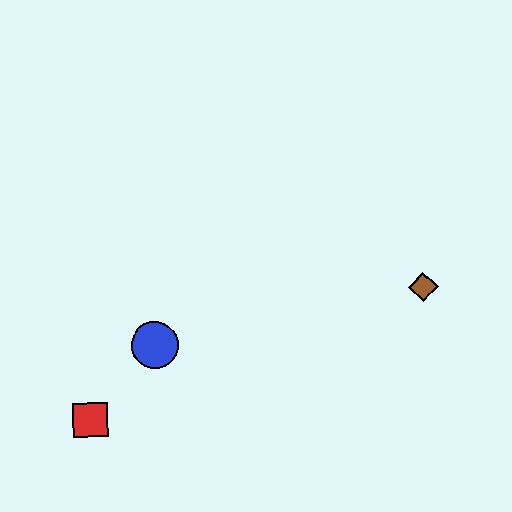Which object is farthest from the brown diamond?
The red square is farthest from the brown diamond.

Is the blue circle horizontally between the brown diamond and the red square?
Yes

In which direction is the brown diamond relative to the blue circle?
The brown diamond is to the right of the blue circle.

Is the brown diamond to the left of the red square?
No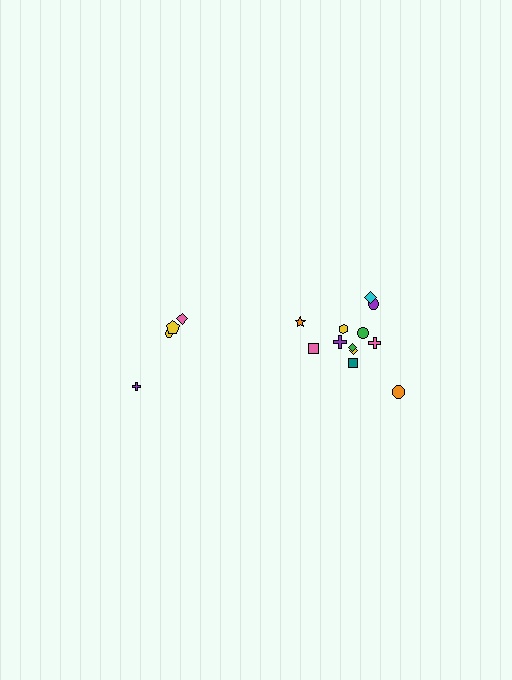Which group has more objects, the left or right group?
The right group.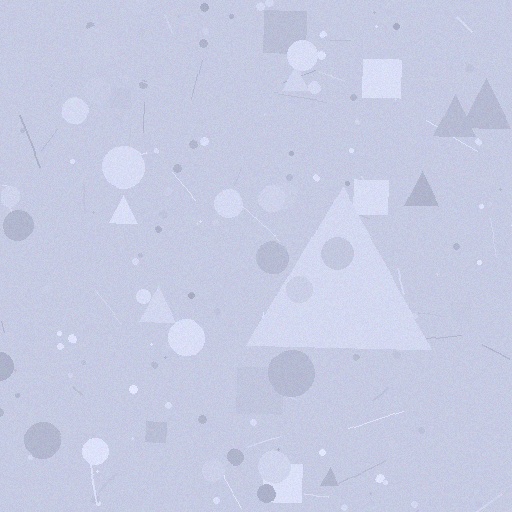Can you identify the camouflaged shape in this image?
The camouflaged shape is a triangle.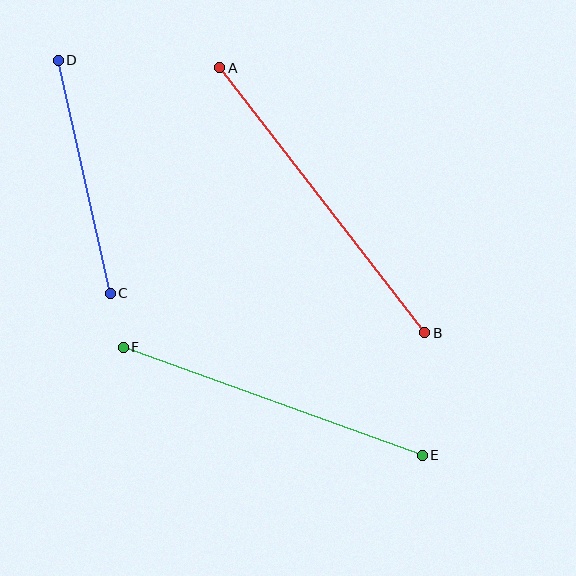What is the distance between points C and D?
The distance is approximately 239 pixels.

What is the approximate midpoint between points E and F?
The midpoint is at approximately (272, 401) pixels.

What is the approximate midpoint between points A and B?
The midpoint is at approximately (322, 200) pixels.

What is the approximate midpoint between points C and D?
The midpoint is at approximately (84, 176) pixels.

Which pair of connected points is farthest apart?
Points A and B are farthest apart.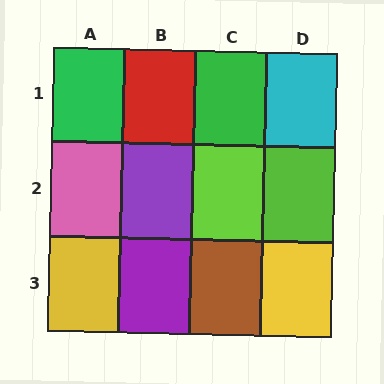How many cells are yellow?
2 cells are yellow.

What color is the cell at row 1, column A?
Green.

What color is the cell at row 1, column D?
Cyan.